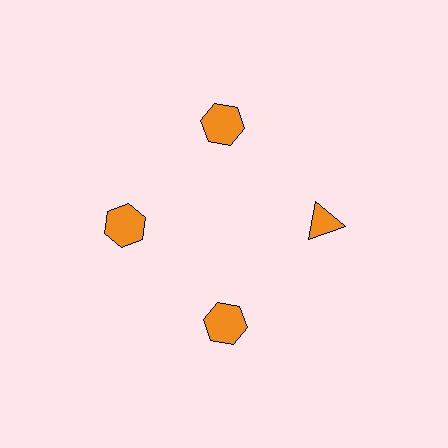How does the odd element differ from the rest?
It has a different shape: triangle instead of hexagon.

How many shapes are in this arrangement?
There are 4 shapes arranged in a ring pattern.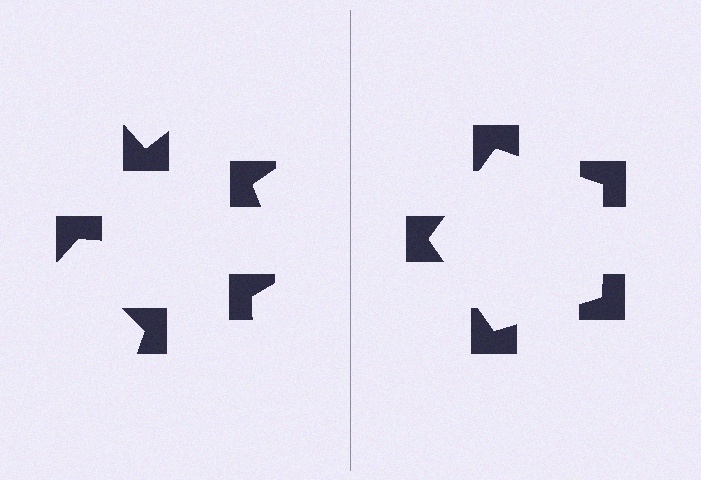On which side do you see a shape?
An illusory pentagon appears on the right side. On the left side the wedge cuts are rotated, so no coherent shape forms.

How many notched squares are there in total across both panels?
10 — 5 on each side.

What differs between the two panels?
The notched squares are positioned identically on both sides; only the wedge orientations differ. On the right they align to a pentagon; on the left they are misaligned.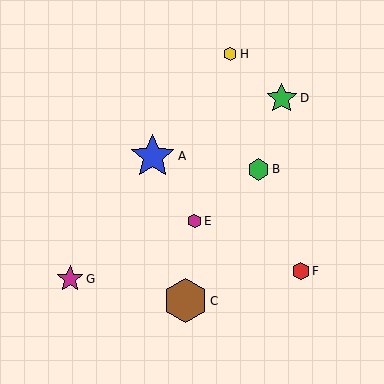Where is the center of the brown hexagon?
The center of the brown hexagon is at (185, 301).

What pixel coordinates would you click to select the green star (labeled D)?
Click at (282, 98) to select the green star D.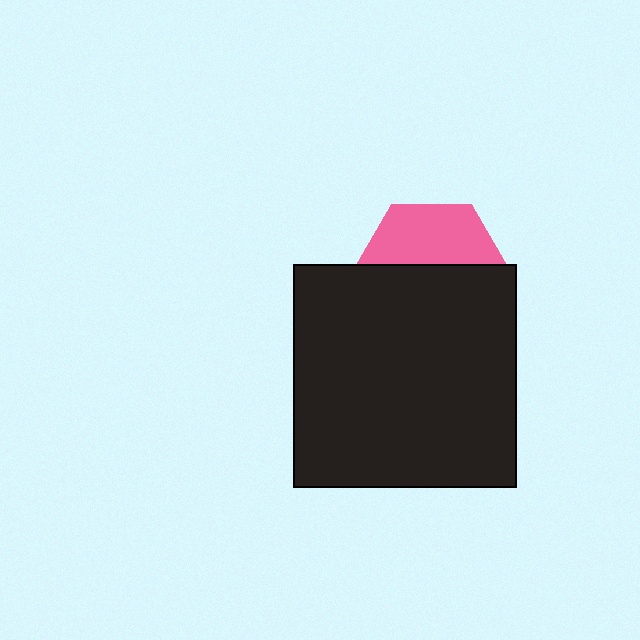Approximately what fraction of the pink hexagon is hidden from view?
Roughly 59% of the pink hexagon is hidden behind the black square.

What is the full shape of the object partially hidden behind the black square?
The partially hidden object is a pink hexagon.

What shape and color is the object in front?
The object in front is a black square.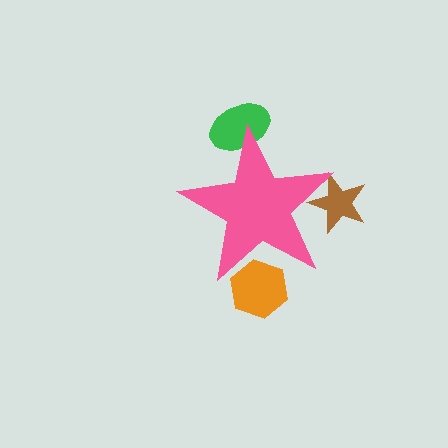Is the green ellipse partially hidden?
Yes, the green ellipse is partially hidden behind the pink star.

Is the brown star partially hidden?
Yes, the brown star is partially hidden behind the pink star.